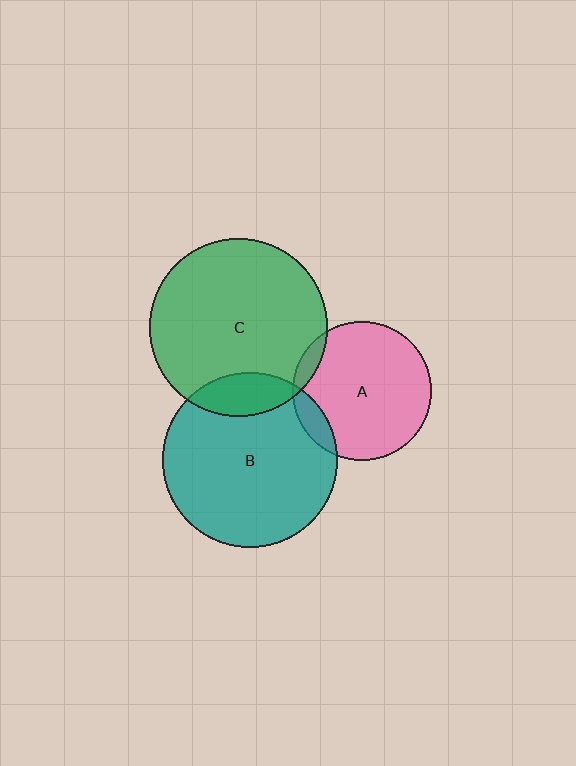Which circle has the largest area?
Circle C (green).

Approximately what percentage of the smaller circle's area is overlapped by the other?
Approximately 10%.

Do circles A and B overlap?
Yes.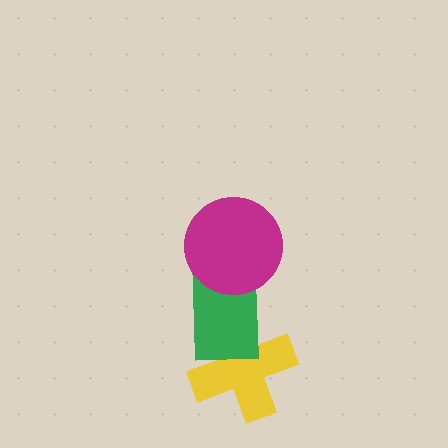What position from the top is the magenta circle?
The magenta circle is 1st from the top.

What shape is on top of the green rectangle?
The magenta circle is on top of the green rectangle.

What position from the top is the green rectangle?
The green rectangle is 2nd from the top.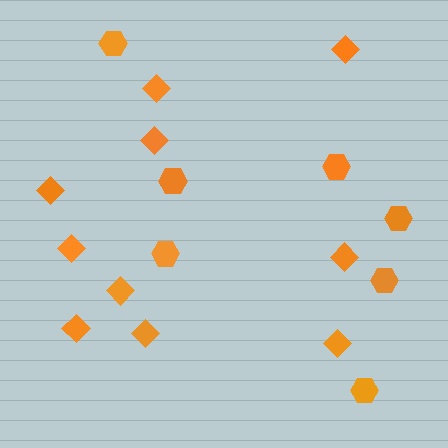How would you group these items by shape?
There are 2 groups: one group of hexagons (7) and one group of diamonds (10).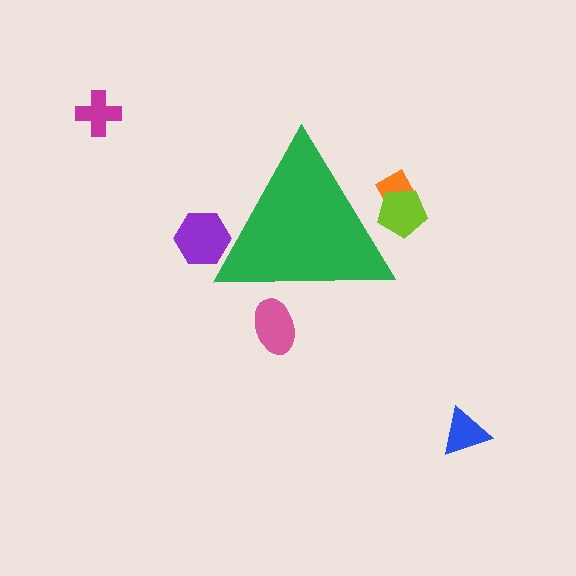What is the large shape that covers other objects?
A green triangle.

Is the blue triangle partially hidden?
No, the blue triangle is fully visible.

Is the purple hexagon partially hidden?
Yes, the purple hexagon is partially hidden behind the green triangle.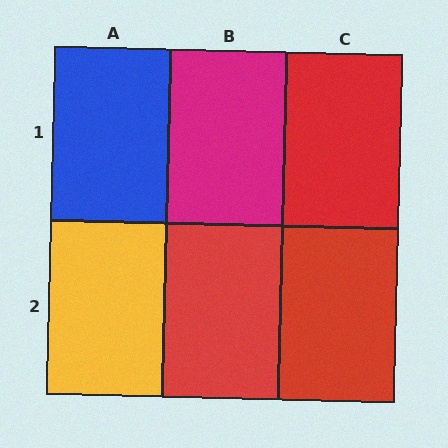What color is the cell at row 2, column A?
Yellow.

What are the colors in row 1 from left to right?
Blue, magenta, red.